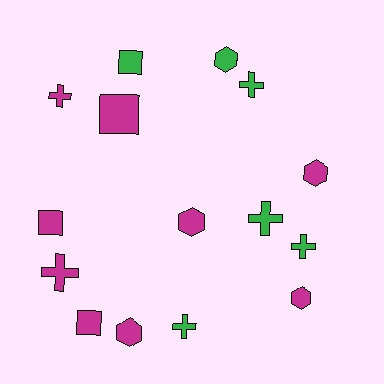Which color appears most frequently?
Magenta, with 9 objects.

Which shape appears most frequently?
Cross, with 6 objects.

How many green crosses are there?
There are 4 green crosses.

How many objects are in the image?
There are 15 objects.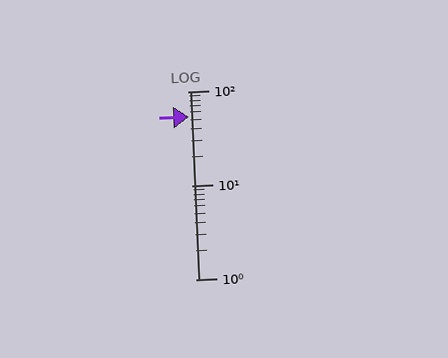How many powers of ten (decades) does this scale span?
The scale spans 2 decades, from 1 to 100.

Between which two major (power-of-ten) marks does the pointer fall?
The pointer is between 10 and 100.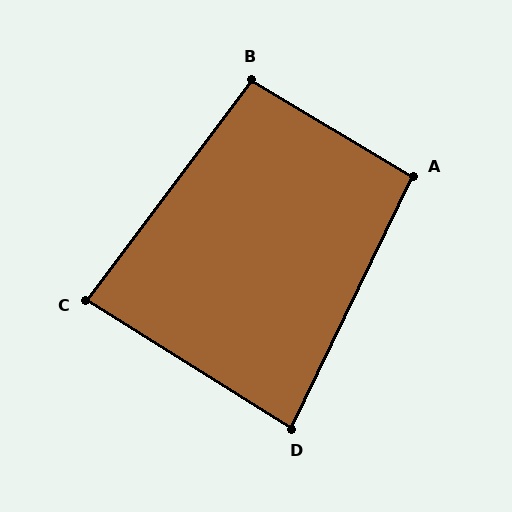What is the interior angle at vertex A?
Approximately 95 degrees (approximately right).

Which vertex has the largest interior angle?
B, at approximately 96 degrees.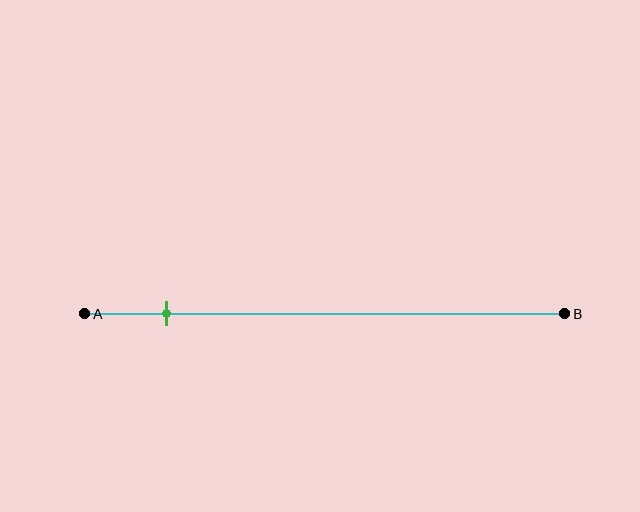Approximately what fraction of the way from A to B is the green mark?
The green mark is approximately 15% of the way from A to B.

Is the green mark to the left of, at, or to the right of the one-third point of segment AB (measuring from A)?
The green mark is to the left of the one-third point of segment AB.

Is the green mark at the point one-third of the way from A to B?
No, the mark is at about 15% from A, not at the 33% one-third point.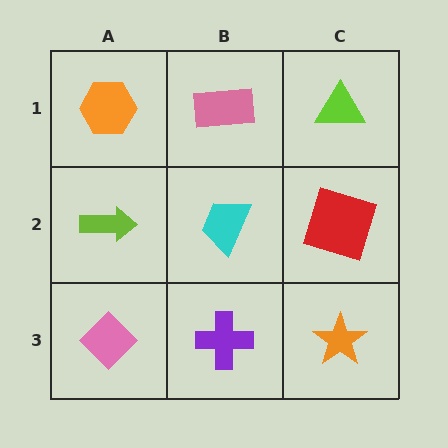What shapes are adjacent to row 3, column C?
A red square (row 2, column C), a purple cross (row 3, column B).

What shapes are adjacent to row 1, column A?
A lime arrow (row 2, column A), a pink rectangle (row 1, column B).